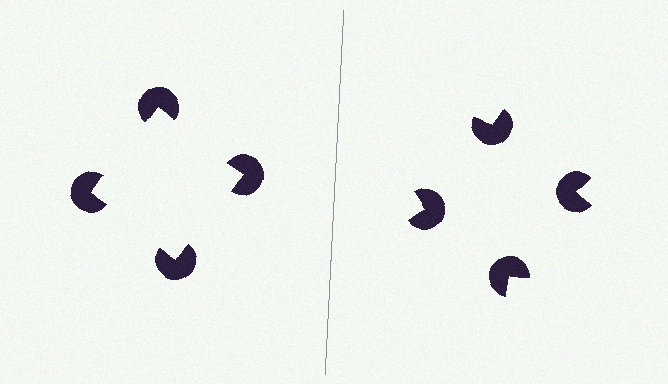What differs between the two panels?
The pac-man discs are positioned identically on both sides; only the wedge orientations differ. On the left they align to a square; on the right they are misaligned.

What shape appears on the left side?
An illusory square.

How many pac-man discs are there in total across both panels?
8 — 4 on each side.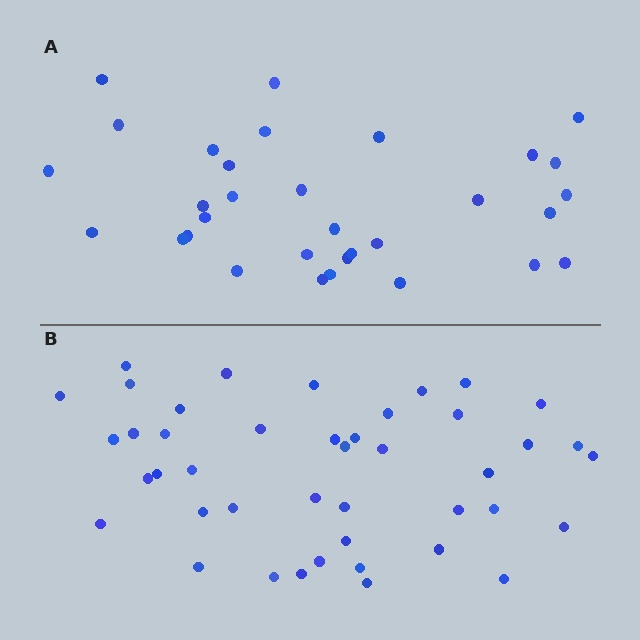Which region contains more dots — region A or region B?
Region B (the bottom region) has more dots.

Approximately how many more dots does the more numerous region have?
Region B has roughly 12 or so more dots than region A.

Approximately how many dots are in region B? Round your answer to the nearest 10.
About 40 dots. (The exact count is 43, which rounds to 40.)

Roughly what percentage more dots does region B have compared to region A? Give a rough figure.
About 35% more.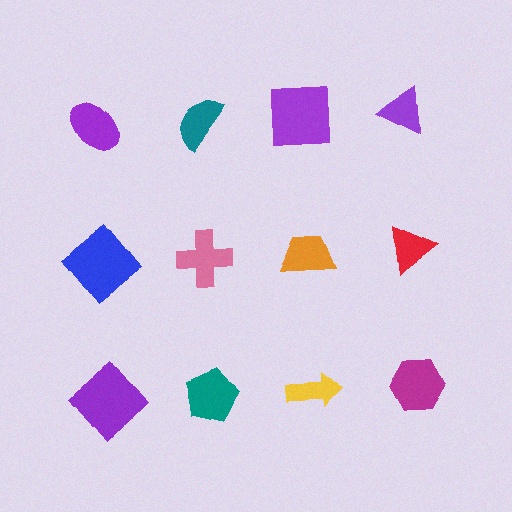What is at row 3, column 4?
A magenta hexagon.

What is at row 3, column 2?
A teal pentagon.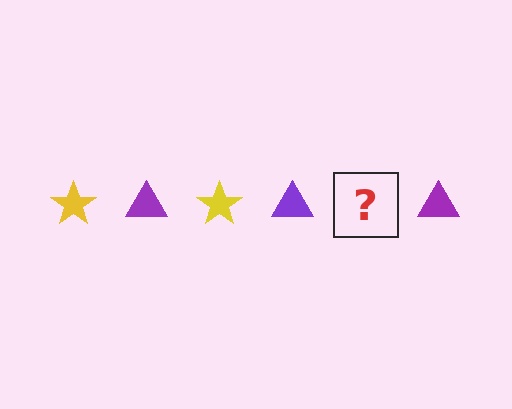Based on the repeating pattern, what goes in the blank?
The blank should be a yellow star.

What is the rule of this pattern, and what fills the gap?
The rule is that the pattern alternates between yellow star and purple triangle. The gap should be filled with a yellow star.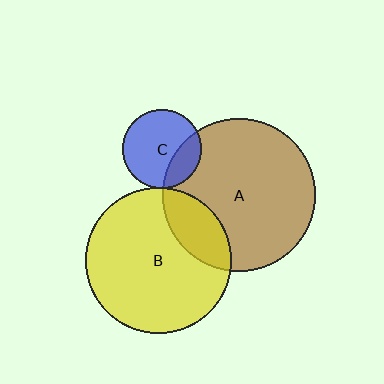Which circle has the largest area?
Circle A (brown).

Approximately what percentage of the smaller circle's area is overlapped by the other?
Approximately 5%.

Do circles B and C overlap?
Yes.